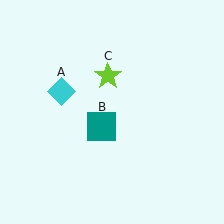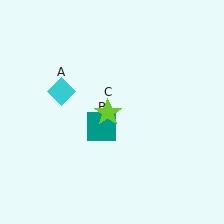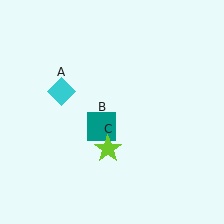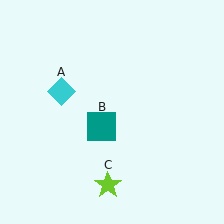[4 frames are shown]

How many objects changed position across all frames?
1 object changed position: lime star (object C).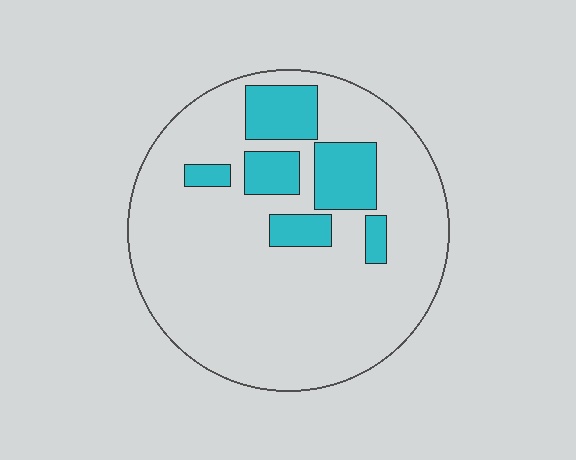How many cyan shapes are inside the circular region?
6.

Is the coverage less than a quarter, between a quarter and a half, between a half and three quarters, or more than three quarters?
Less than a quarter.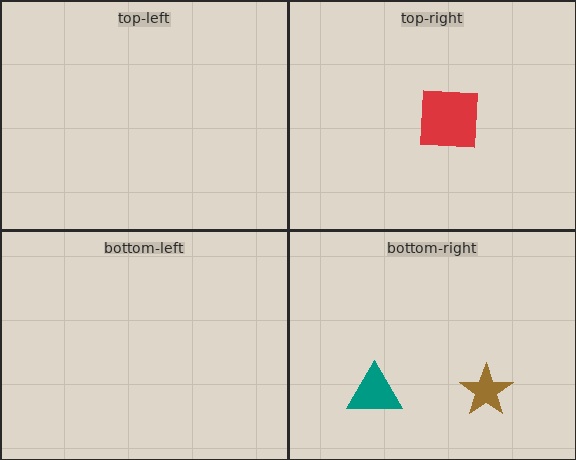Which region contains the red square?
The top-right region.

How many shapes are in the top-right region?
1.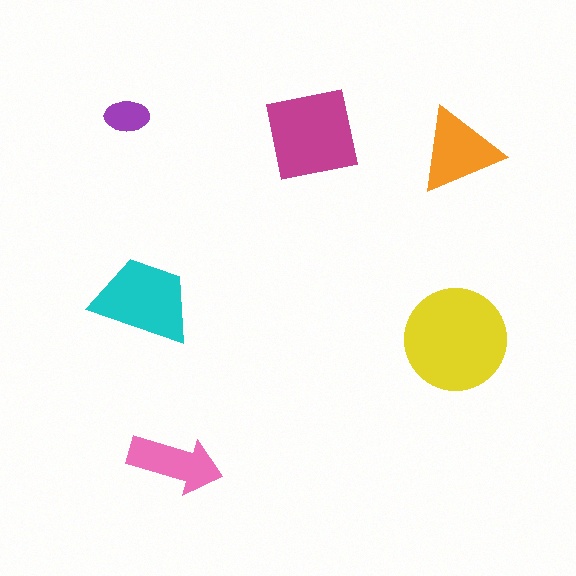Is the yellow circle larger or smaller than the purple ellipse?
Larger.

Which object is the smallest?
The purple ellipse.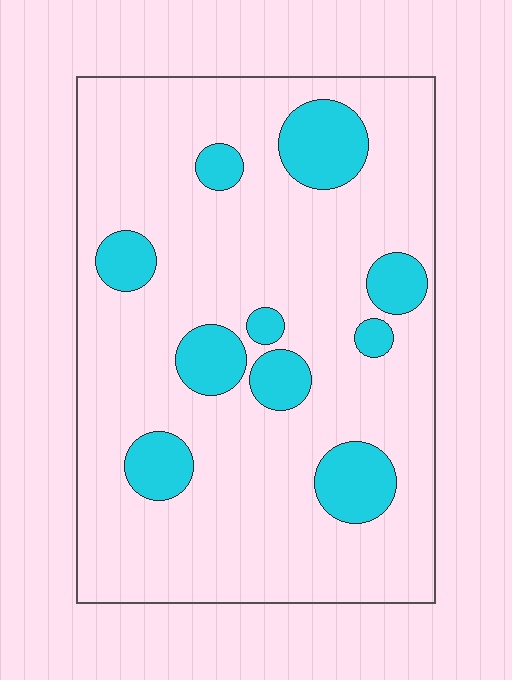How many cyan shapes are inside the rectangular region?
10.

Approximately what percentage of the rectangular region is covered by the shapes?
Approximately 15%.